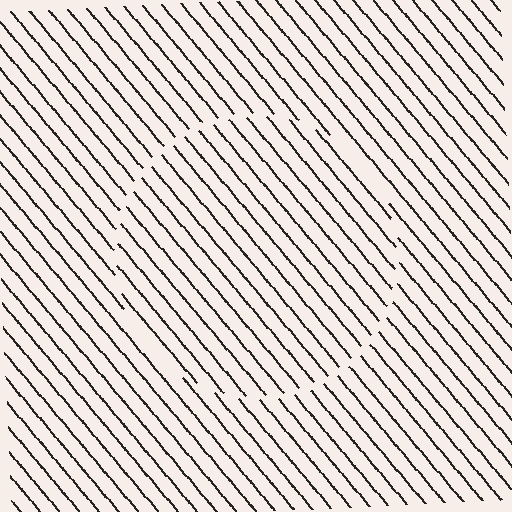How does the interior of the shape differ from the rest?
The interior of the shape contains the same grating, shifted by half a period — the contour is defined by the phase discontinuity where line-ends from the inner and outer gratings abut.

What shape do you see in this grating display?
An illusory circle. The interior of the shape contains the same grating, shifted by half a period — the contour is defined by the phase discontinuity where line-ends from the inner and outer gratings abut.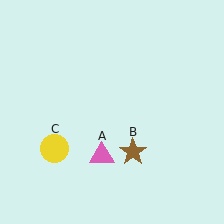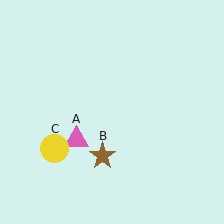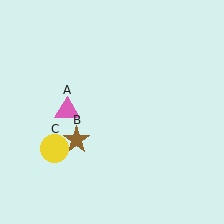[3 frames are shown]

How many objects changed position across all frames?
2 objects changed position: pink triangle (object A), brown star (object B).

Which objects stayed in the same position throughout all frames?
Yellow circle (object C) remained stationary.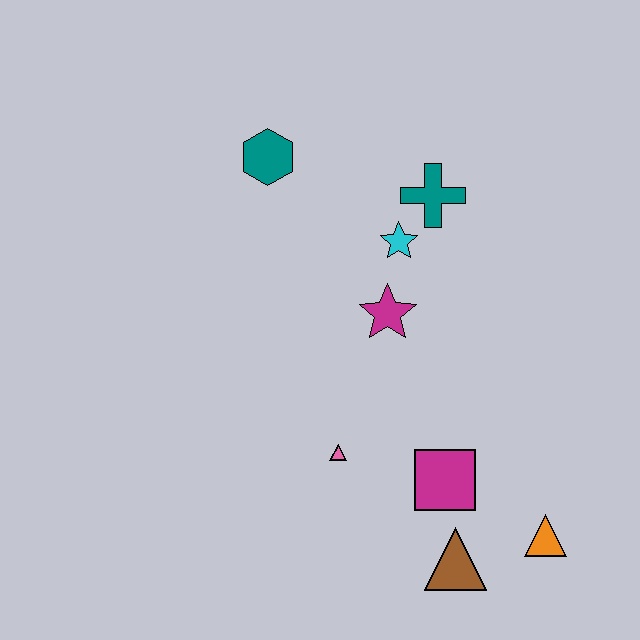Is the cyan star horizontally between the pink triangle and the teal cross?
Yes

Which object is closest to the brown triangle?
The magenta square is closest to the brown triangle.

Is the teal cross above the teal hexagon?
No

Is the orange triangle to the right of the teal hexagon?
Yes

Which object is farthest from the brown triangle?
The teal hexagon is farthest from the brown triangle.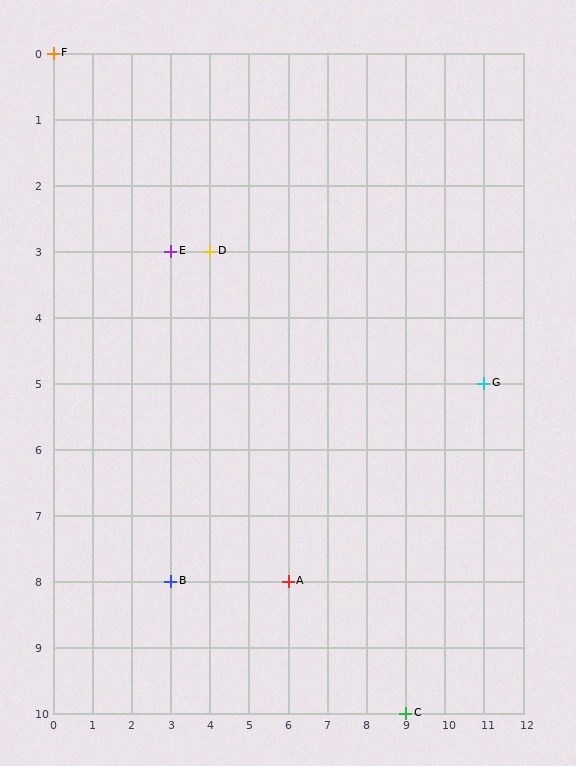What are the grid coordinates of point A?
Point A is at grid coordinates (6, 8).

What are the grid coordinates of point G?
Point G is at grid coordinates (11, 5).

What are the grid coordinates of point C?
Point C is at grid coordinates (9, 10).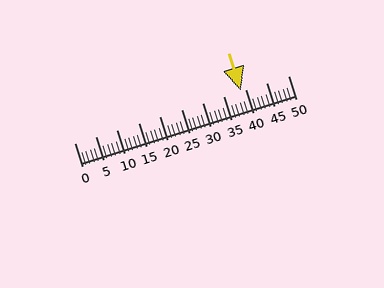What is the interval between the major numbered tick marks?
The major tick marks are spaced 5 units apart.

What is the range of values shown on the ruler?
The ruler shows values from 0 to 50.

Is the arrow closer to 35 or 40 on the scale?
The arrow is closer to 40.